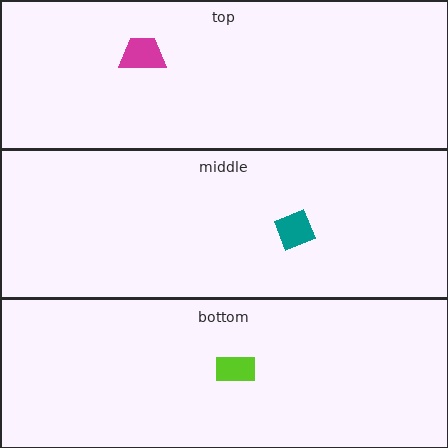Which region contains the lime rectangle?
The bottom region.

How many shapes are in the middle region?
1.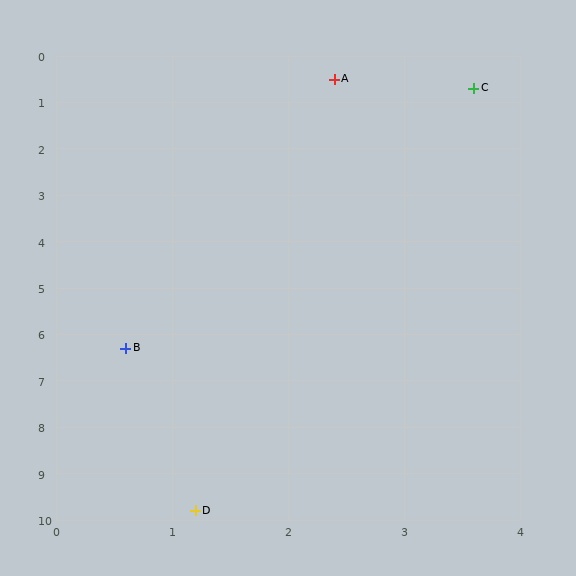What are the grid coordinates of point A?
Point A is at approximately (2.4, 0.5).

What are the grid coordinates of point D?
Point D is at approximately (1.2, 9.8).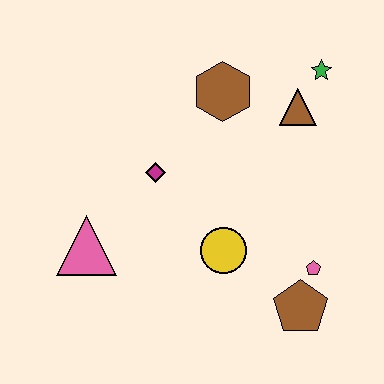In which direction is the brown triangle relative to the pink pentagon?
The brown triangle is above the pink pentagon.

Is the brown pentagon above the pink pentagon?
No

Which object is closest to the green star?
The brown triangle is closest to the green star.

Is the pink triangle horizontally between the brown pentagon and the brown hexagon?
No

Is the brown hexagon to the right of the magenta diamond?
Yes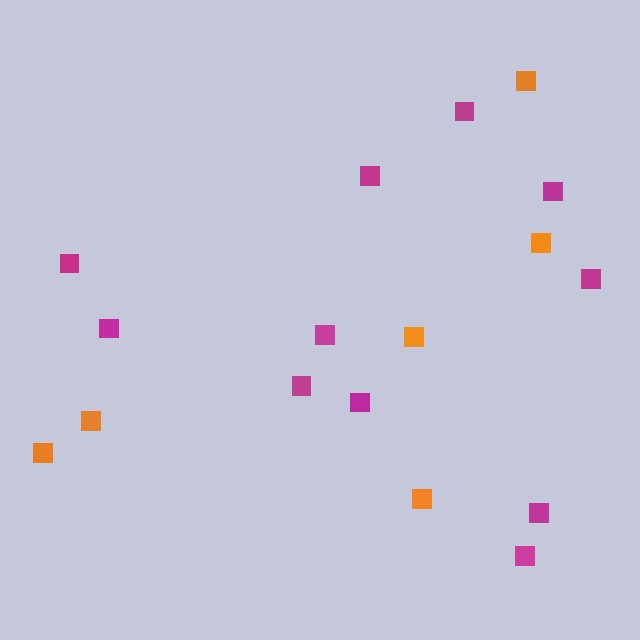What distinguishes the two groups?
There are 2 groups: one group of magenta squares (11) and one group of orange squares (6).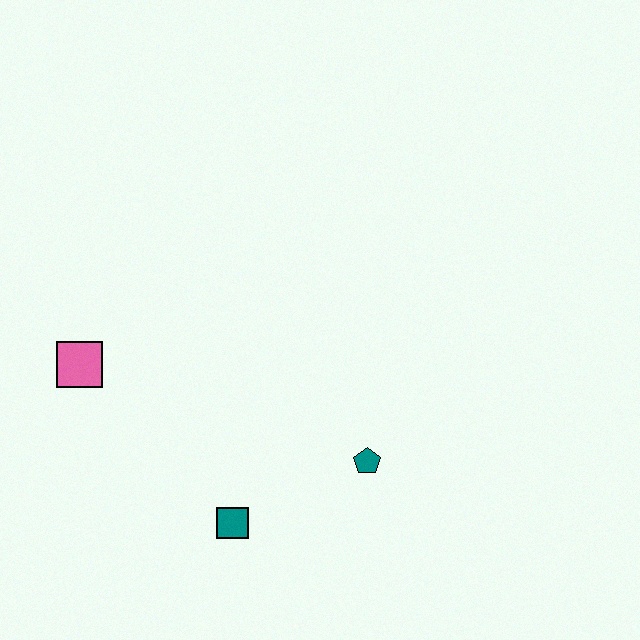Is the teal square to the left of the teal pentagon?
Yes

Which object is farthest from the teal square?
The pink square is farthest from the teal square.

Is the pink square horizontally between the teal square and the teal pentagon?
No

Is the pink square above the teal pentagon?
Yes